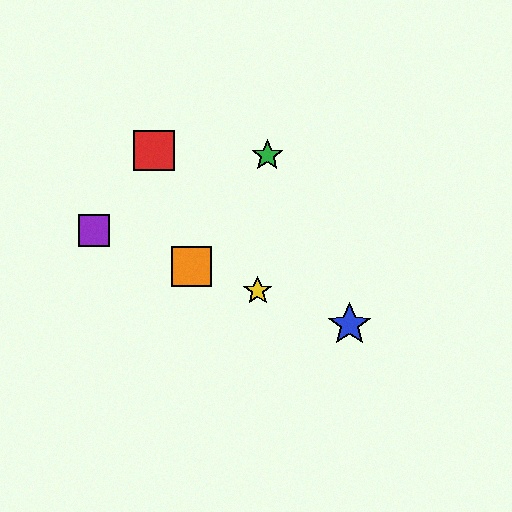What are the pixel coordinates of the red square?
The red square is at (154, 151).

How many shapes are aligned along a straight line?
4 shapes (the blue star, the yellow star, the purple square, the orange square) are aligned along a straight line.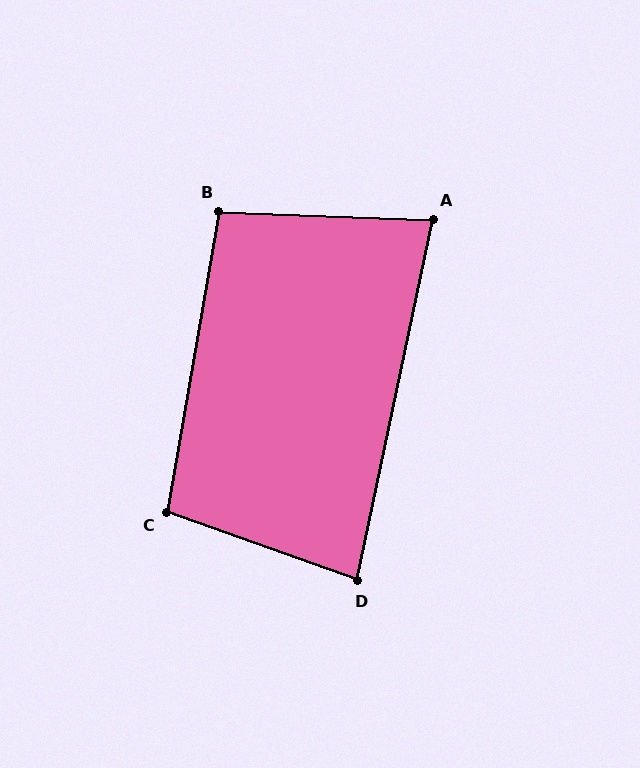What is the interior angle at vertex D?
Approximately 82 degrees (acute).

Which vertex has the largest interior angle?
C, at approximately 100 degrees.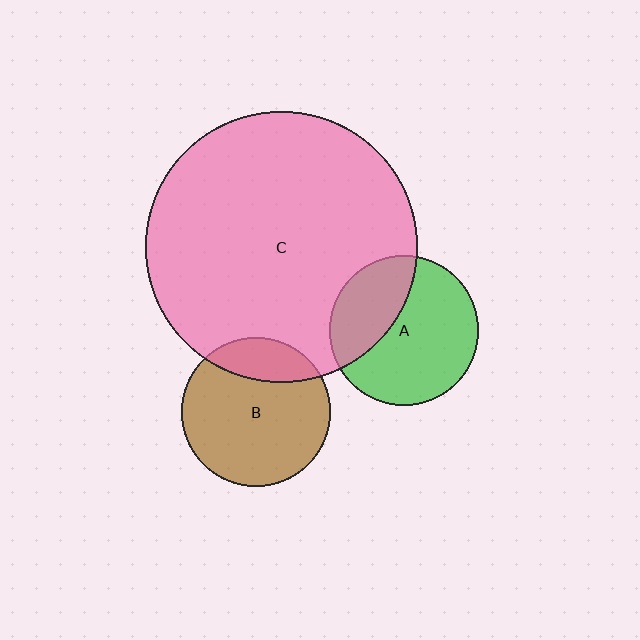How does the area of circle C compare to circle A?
Approximately 3.3 times.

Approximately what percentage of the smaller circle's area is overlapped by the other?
Approximately 35%.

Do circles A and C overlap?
Yes.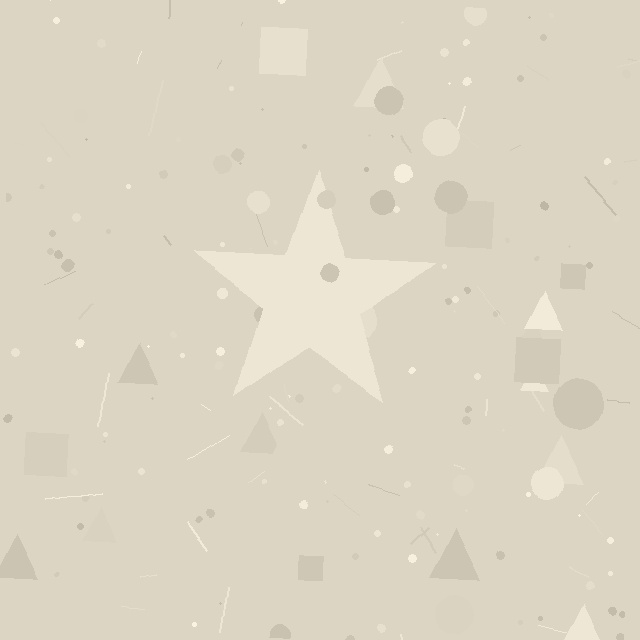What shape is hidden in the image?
A star is hidden in the image.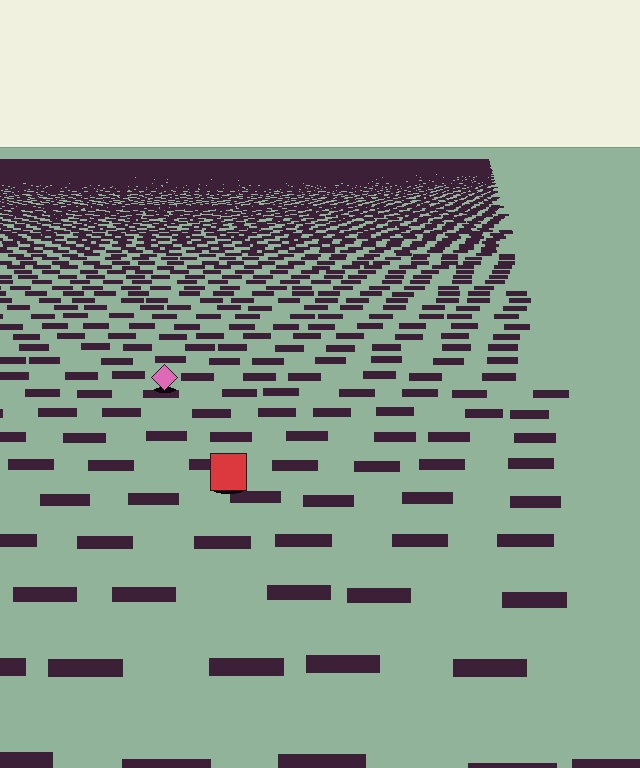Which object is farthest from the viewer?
The pink diamond is farthest from the viewer. It appears smaller and the ground texture around it is denser.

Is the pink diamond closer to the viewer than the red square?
No. The red square is closer — you can tell from the texture gradient: the ground texture is coarser near it.